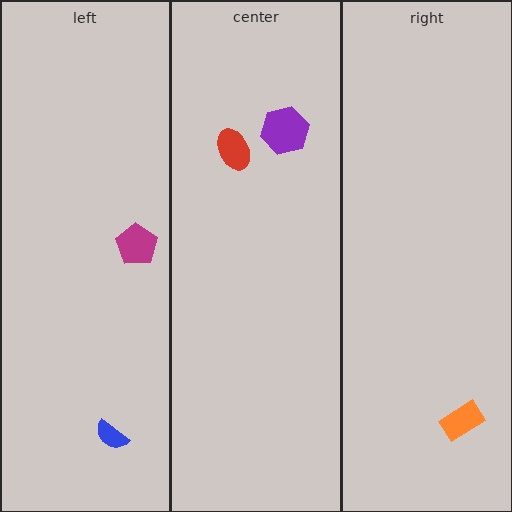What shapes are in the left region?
The magenta pentagon, the blue semicircle.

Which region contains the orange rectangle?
The right region.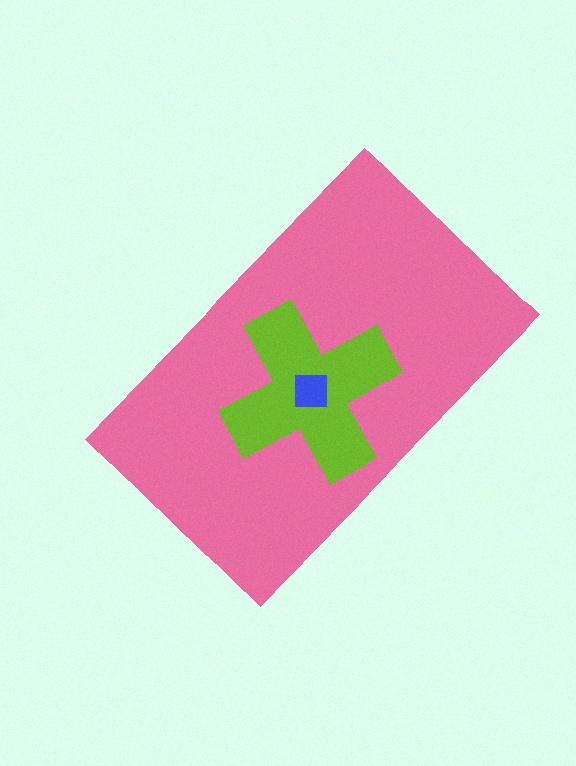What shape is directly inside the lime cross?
The blue square.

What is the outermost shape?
The pink rectangle.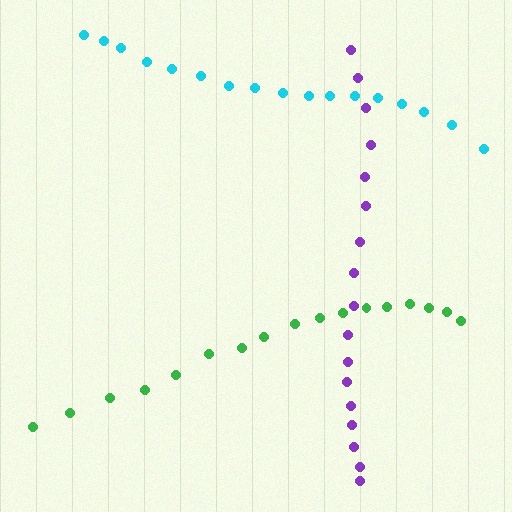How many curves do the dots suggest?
There are 3 distinct paths.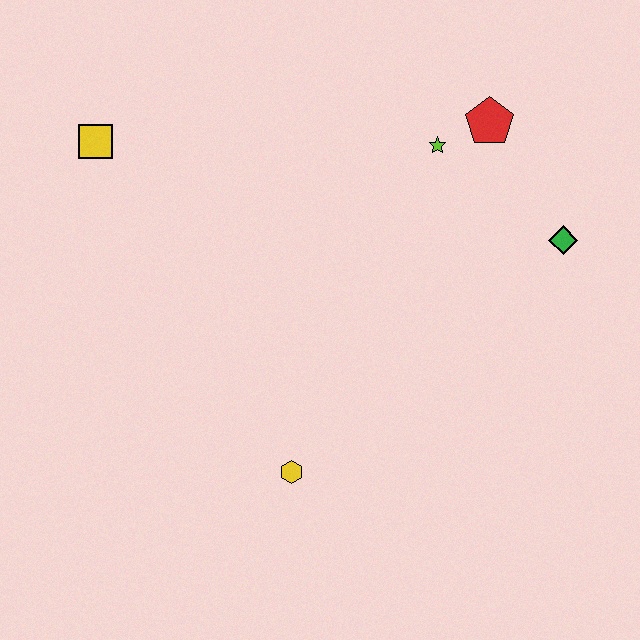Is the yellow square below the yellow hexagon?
No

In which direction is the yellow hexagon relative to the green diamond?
The yellow hexagon is to the left of the green diamond.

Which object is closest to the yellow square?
The lime star is closest to the yellow square.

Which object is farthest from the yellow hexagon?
The red pentagon is farthest from the yellow hexagon.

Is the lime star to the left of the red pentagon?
Yes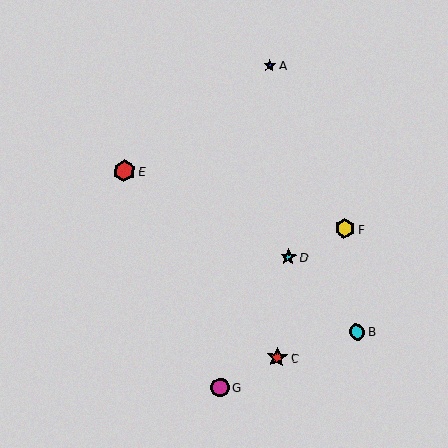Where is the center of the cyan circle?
The center of the cyan circle is at (357, 332).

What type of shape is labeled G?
Shape G is a magenta circle.